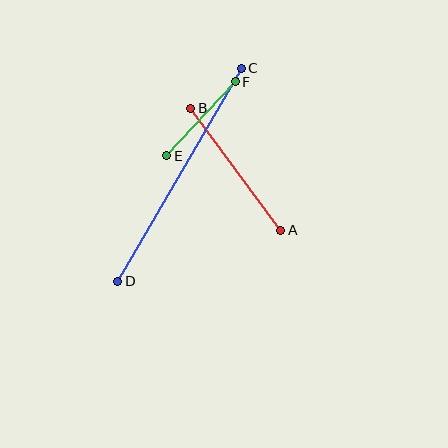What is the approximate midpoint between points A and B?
The midpoint is at approximately (236, 169) pixels.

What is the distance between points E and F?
The distance is approximately 101 pixels.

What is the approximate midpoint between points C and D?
The midpoint is at approximately (180, 175) pixels.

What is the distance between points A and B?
The distance is approximately 151 pixels.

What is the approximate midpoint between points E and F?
The midpoint is at approximately (201, 119) pixels.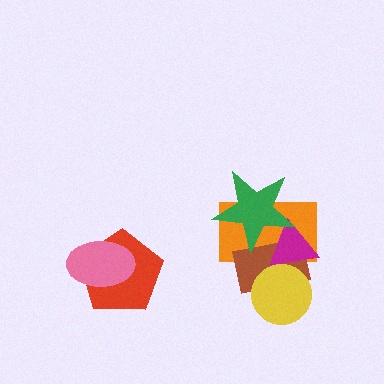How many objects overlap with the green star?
3 objects overlap with the green star.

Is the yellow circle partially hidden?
Yes, it is partially covered by another shape.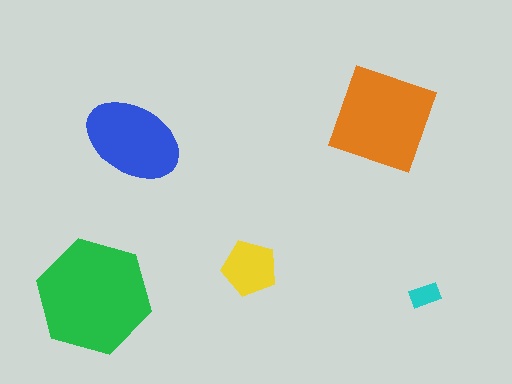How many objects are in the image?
There are 5 objects in the image.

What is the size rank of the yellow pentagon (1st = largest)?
4th.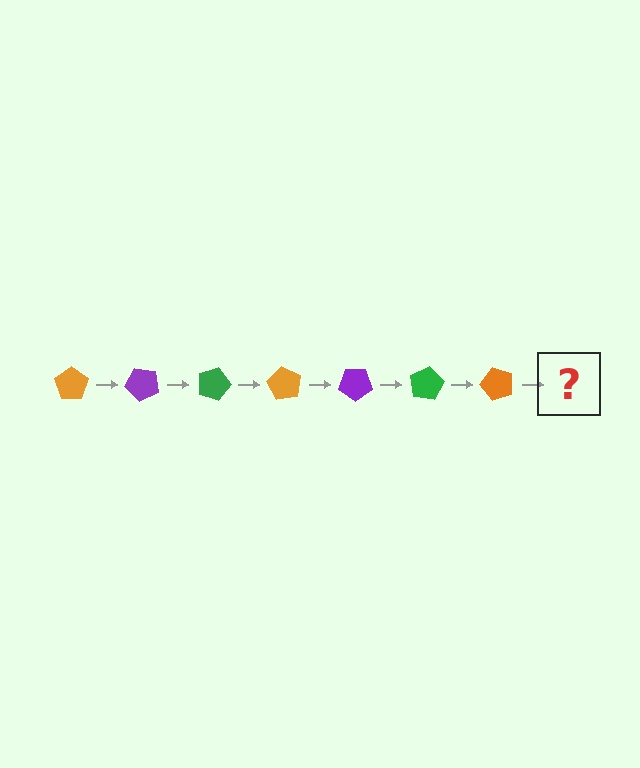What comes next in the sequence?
The next element should be a purple pentagon, rotated 315 degrees from the start.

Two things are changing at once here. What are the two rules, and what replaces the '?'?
The two rules are that it rotates 45 degrees each step and the color cycles through orange, purple, and green. The '?' should be a purple pentagon, rotated 315 degrees from the start.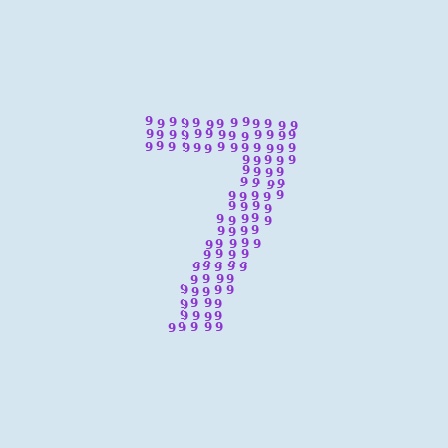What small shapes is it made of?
It is made of small digit 9's.